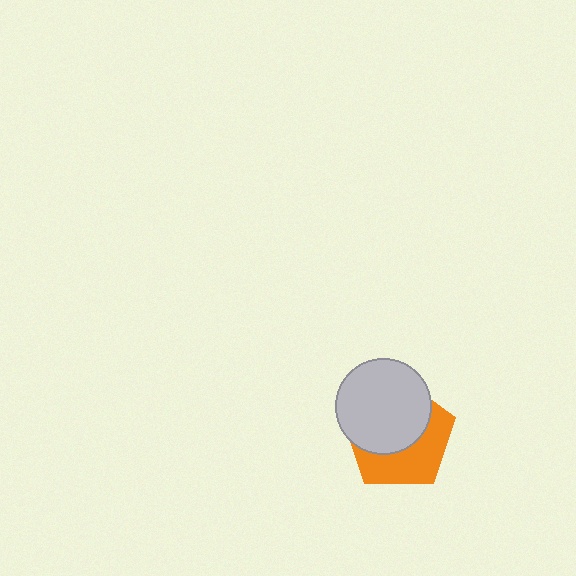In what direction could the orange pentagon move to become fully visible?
The orange pentagon could move toward the lower-right. That would shift it out from behind the light gray circle entirely.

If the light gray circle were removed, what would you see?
You would see the complete orange pentagon.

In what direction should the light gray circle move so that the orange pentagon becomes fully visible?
The light gray circle should move toward the upper-left. That is the shortest direction to clear the overlap and leave the orange pentagon fully visible.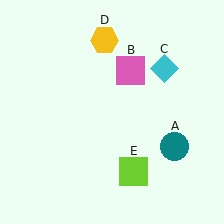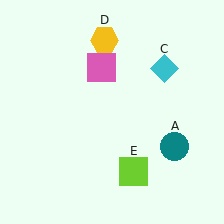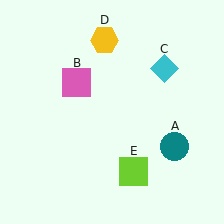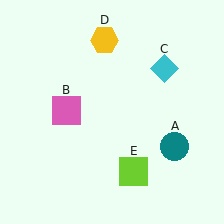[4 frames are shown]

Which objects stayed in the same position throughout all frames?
Teal circle (object A) and cyan diamond (object C) and yellow hexagon (object D) and lime square (object E) remained stationary.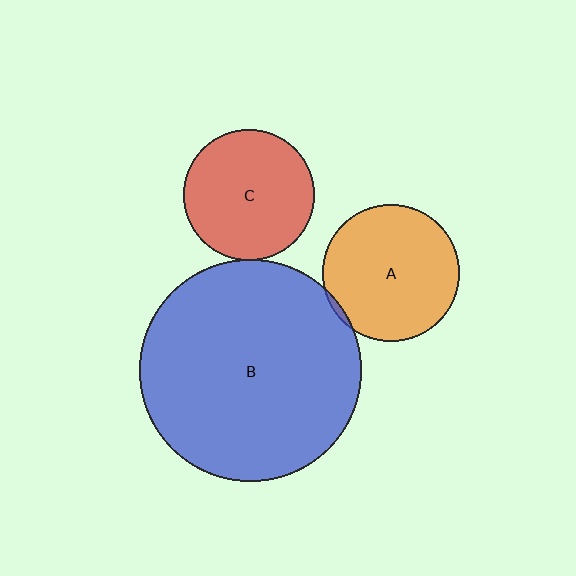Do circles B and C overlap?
Yes.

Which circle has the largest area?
Circle B (blue).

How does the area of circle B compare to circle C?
Approximately 2.9 times.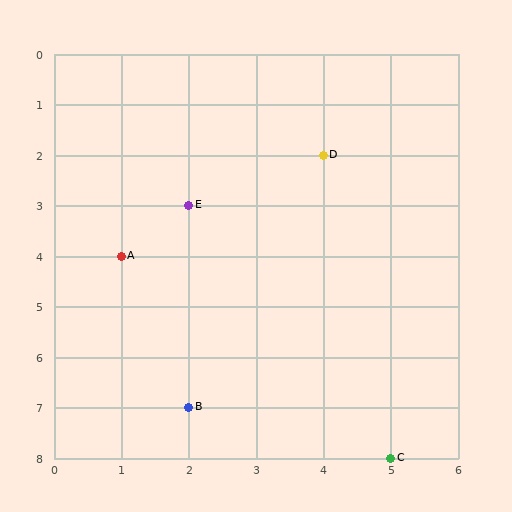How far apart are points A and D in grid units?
Points A and D are 3 columns and 2 rows apart (about 3.6 grid units diagonally).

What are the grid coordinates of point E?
Point E is at grid coordinates (2, 3).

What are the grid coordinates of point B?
Point B is at grid coordinates (2, 7).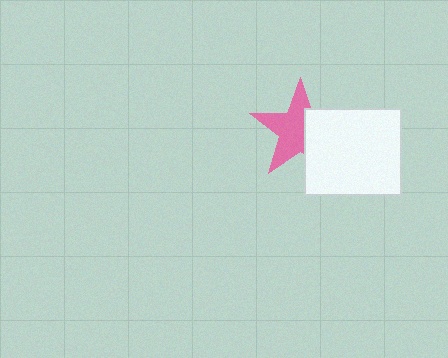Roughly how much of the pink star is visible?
About half of it is visible (roughly 60%).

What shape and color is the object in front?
The object in front is a white rectangle.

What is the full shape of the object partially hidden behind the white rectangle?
The partially hidden object is a pink star.